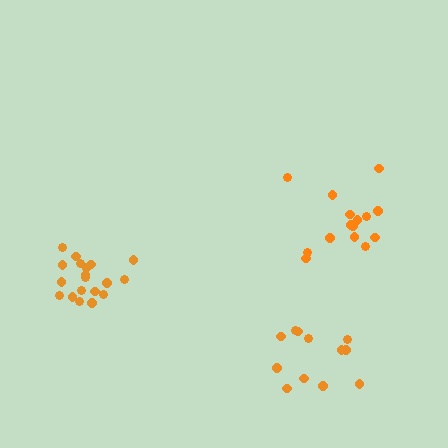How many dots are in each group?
Group 1: 13 dots, Group 2: 15 dots, Group 3: 19 dots (47 total).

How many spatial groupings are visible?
There are 3 spatial groupings.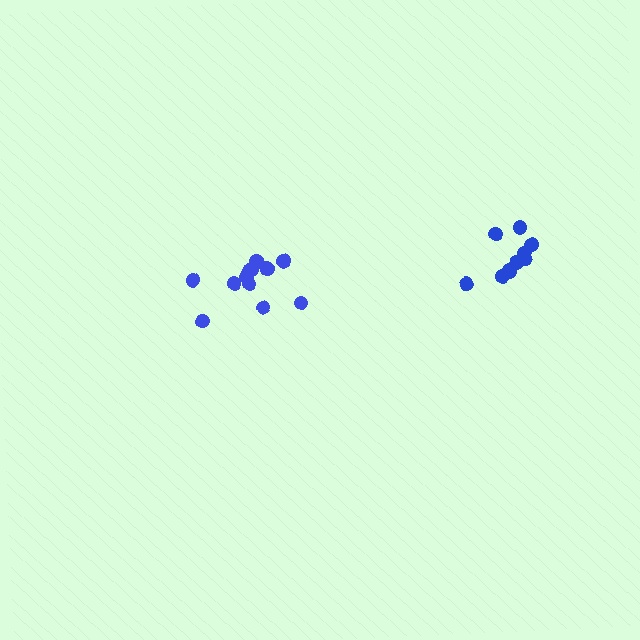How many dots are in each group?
Group 1: 12 dots, Group 2: 10 dots (22 total).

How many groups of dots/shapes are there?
There are 2 groups.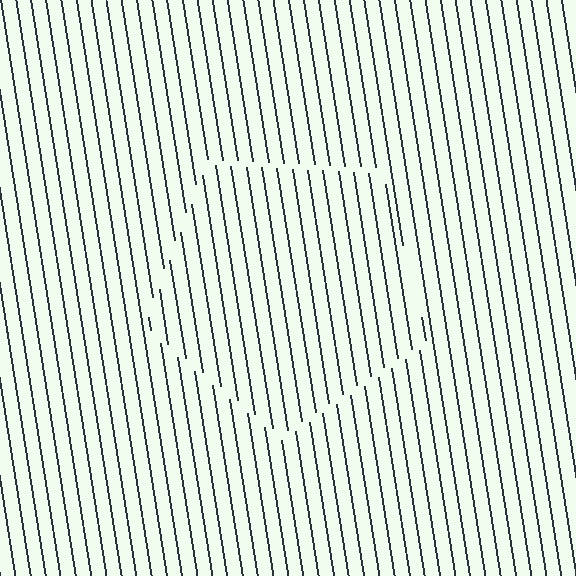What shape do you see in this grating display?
An illusory pentagon. The interior of the shape contains the same grating, shifted by half a period — the contour is defined by the phase discontinuity where line-ends from the inner and outer gratings abut.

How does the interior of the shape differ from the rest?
The interior of the shape contains the same grating, shifted by half a period — the contour is defined by the phase discontinuity where line-ends from the inner and outer gratings abut.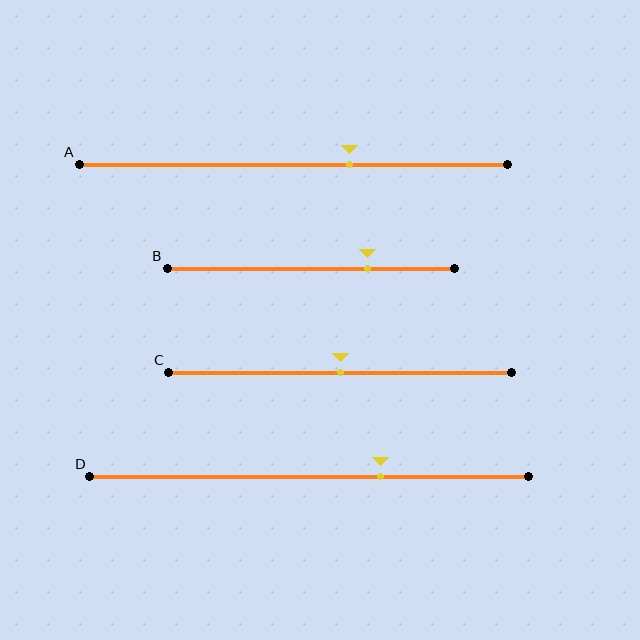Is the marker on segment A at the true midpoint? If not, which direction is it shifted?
No, the marker on segment A is shifted to the right by about 13% of the segment length.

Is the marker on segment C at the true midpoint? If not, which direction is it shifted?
Yes, the marker on segment C is at the true midpoint.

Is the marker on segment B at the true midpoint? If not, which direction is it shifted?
No, the marker on segment B is shifted to the right by about 20% of the segment length.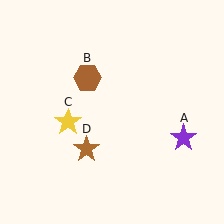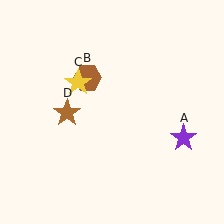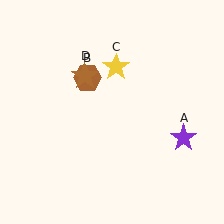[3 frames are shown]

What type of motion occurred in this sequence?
The yellow star (object C), brown star (object D) rotated clockwise around the center of the scene.